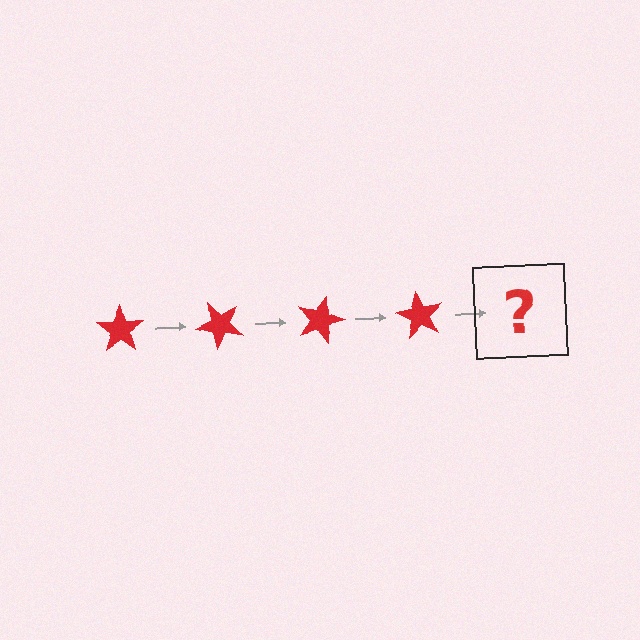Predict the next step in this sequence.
The next step is a red star rotated 180 degrees.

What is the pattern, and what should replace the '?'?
The pattern is that the star rotates 45 degrees each step. The '?' should be a red star rotated 180 degrees.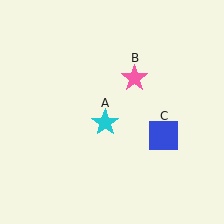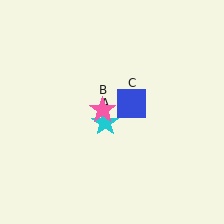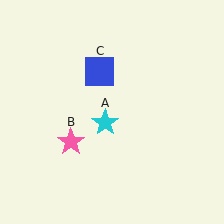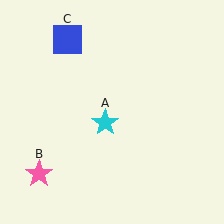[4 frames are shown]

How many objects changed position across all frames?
2 objects changed position: pink star (object B), blue square (object C).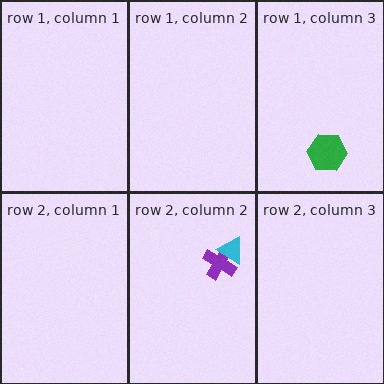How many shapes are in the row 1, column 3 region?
1.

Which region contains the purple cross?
The row 2, column 2 region.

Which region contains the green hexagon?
The row 1, column 3 region.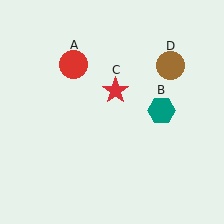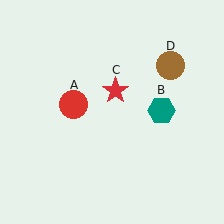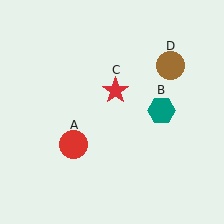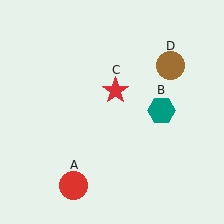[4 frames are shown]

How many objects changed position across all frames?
1 object changed position: red circle (object A).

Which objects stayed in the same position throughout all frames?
Teal hexagon (object B) and red star (object C) and brown circle (object D) remained stationary.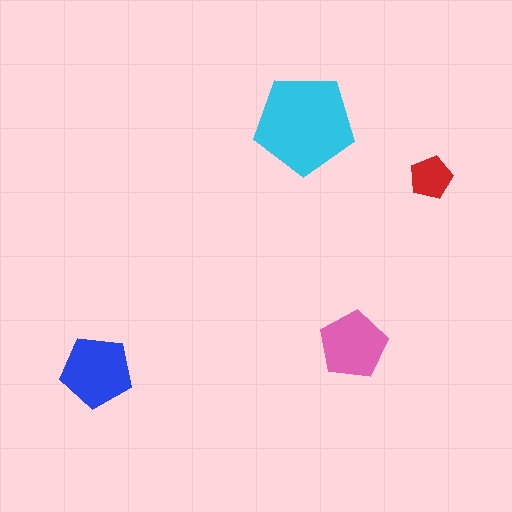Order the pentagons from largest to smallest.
the cyan one, the blue one, the pink one, the red one.